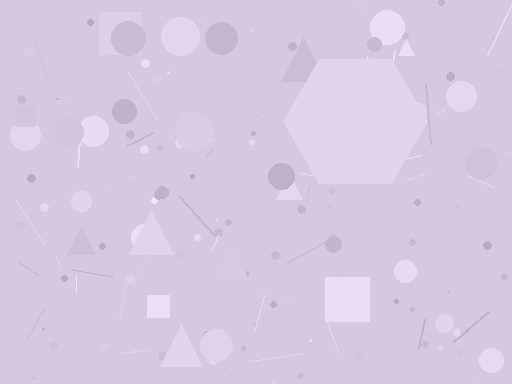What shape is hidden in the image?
A hexagon is hidden in the image.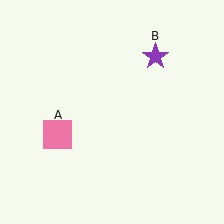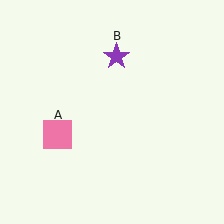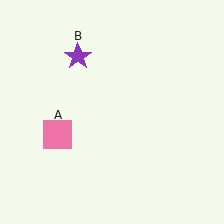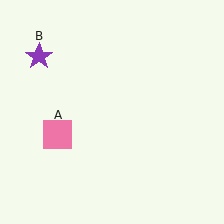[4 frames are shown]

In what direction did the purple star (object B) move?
The purple star (object B) moved left.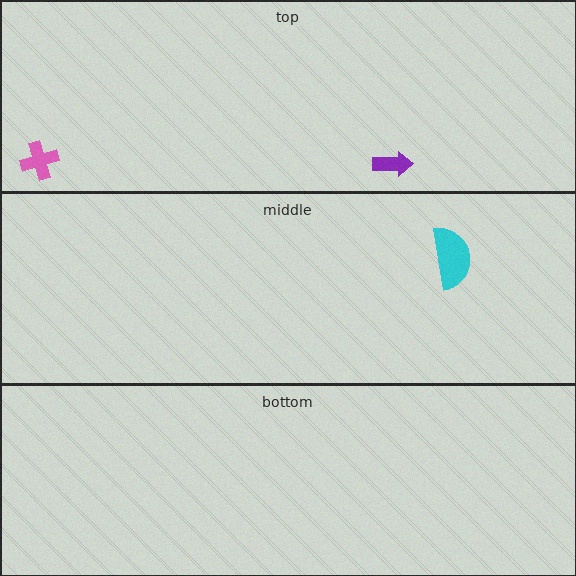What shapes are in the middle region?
The cyan semicircle.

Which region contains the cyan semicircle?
The middle region.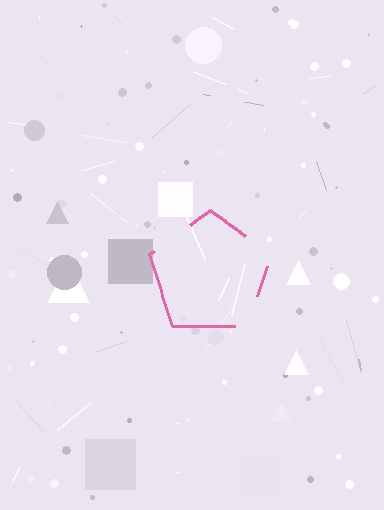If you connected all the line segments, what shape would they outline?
They would outline a pentagon.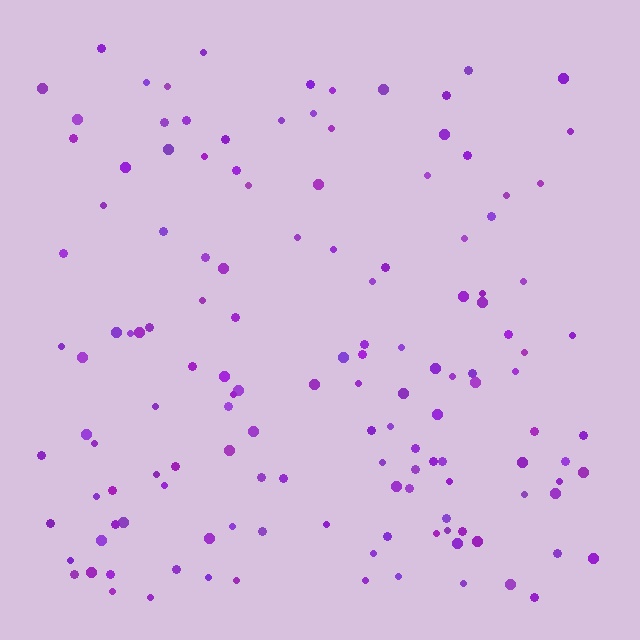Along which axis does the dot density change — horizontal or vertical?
Vertical.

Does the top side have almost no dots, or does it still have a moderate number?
Still a moderate number, just noticeably fewer than the bottom.